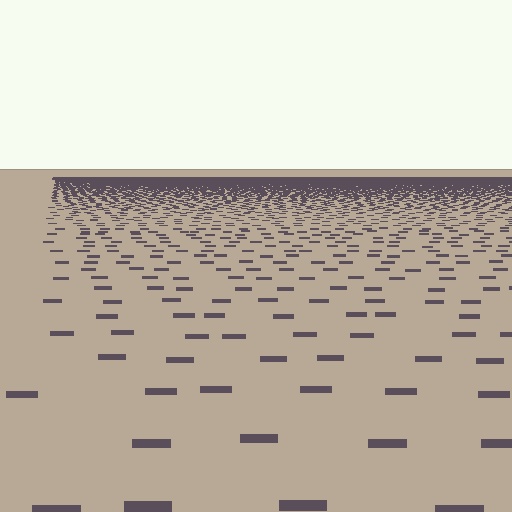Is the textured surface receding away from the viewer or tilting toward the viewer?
The surface is receding away from the viewer. Texture elements get smaller and denser toward the top.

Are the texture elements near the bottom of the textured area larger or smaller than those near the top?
Larger. Near the bottom, elements are closer to the viewer and appear at a bigger on-screen size.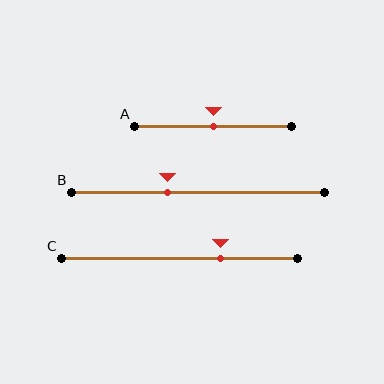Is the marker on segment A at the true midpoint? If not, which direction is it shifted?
Yes, the marker on segment A is at the true midpoint.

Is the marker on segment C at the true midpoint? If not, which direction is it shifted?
No, the marker on segment C is shifted to the right by about 18% of the segment length.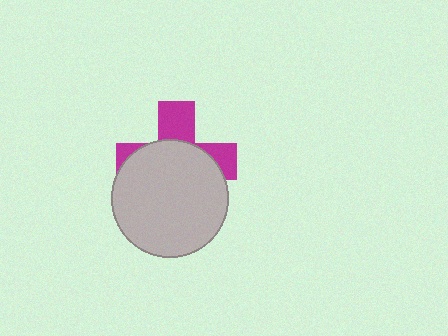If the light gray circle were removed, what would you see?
You would see the complete magenta cross.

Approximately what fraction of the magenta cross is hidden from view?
Roughly 64% of the magenta cross is hidden behind the light gray circle.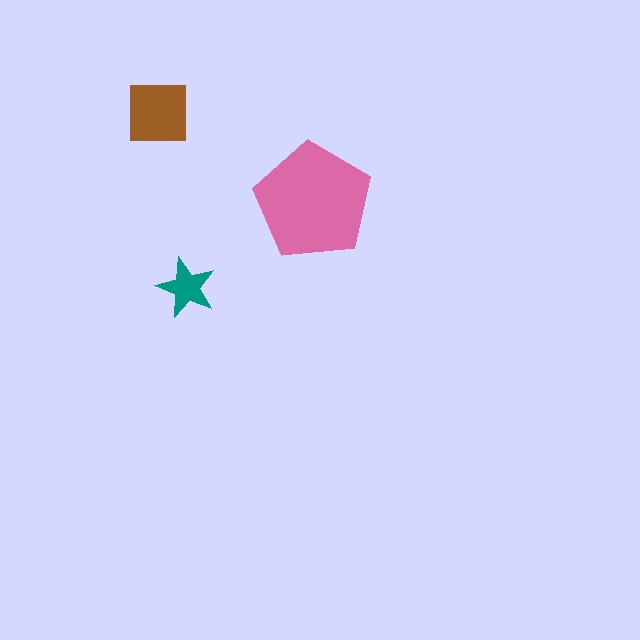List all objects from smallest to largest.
The teal star, the brown square, the pink pentagon.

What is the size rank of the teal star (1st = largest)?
3rd.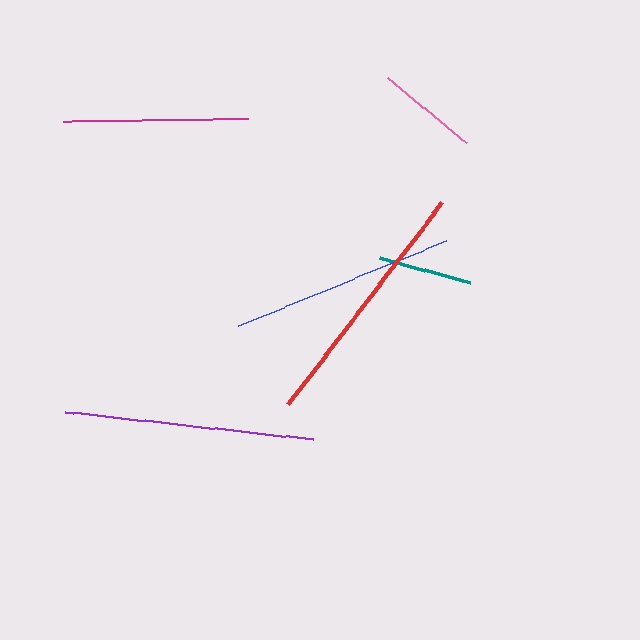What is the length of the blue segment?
The blue segment is approximately 225 pixels long.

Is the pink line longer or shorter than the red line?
The red line is longer than the pink line.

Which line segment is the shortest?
The teal line is the shortest at approximately 94 pixels.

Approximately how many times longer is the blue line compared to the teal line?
The blue line is approximately 2.4 times the length of the teal line.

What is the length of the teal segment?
The teal segment is approximately 94 pixels long.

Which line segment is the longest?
The red line is the longest at approximately 255 pixels.